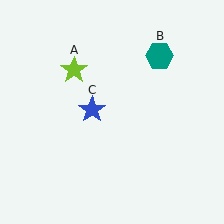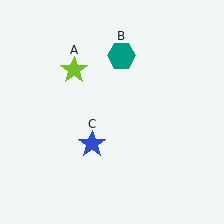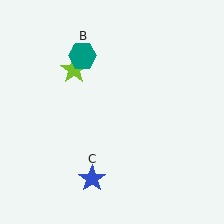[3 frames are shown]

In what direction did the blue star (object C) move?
The blue star (object C) moved down.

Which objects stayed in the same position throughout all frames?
Lime star (object A) remained stationary.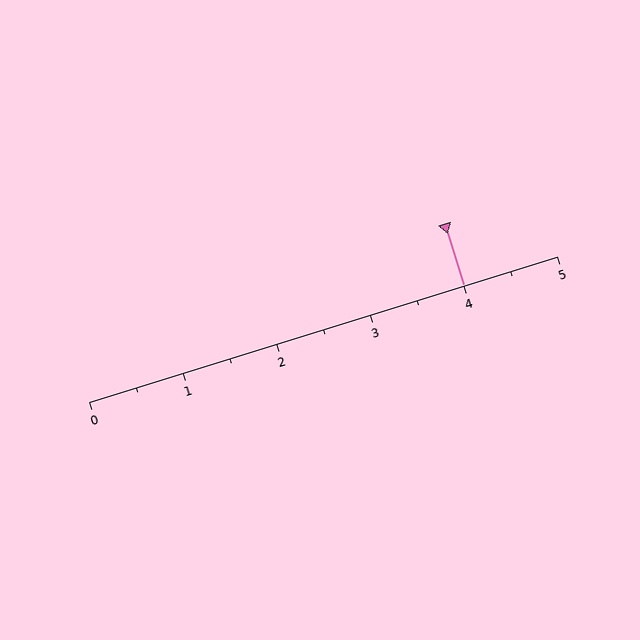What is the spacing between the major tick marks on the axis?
The major ticks are spaced 1 apart.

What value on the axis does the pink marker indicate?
The marker indicates approximately 4.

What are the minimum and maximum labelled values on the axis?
The axis runs from 0 to 5.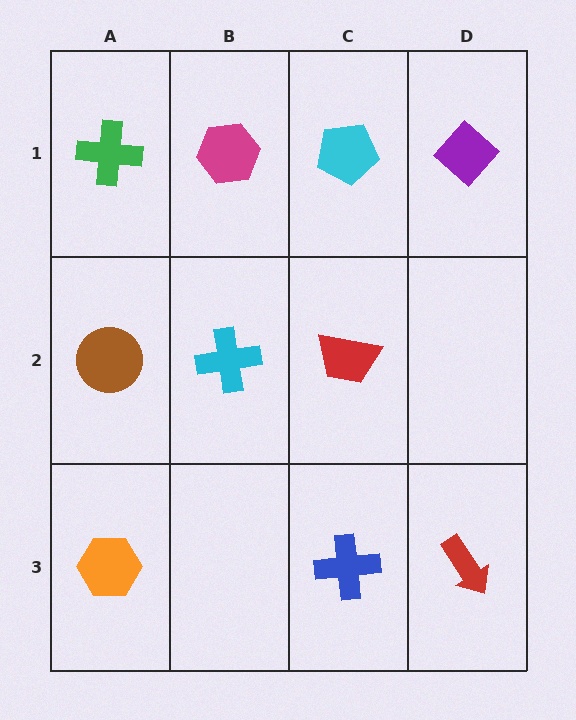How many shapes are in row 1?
4 shapes.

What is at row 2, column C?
A red trapezoid.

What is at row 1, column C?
A cyan pentagon.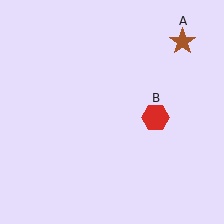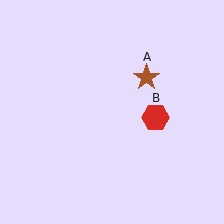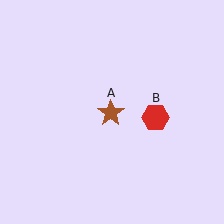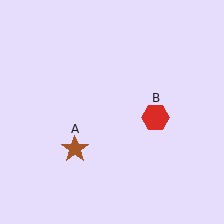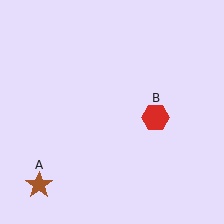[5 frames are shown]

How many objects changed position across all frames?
1 object changed position: brown star (object A).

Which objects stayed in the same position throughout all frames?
Red hexagon (object B) remained stationary.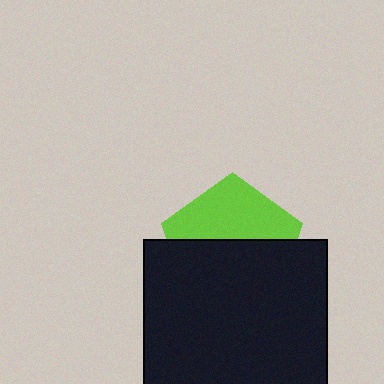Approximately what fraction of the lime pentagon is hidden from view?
Roughly 56% of the lime pentagon is hidden behind the black square.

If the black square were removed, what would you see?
You would see the complete lime pentagon.